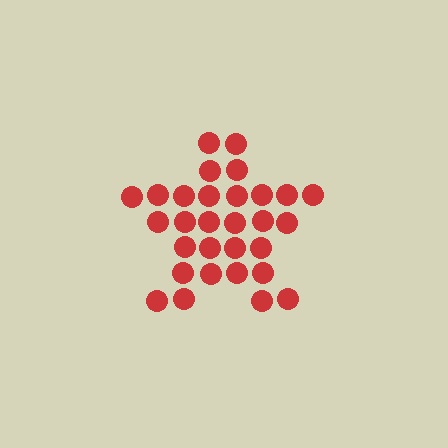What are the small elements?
The small elements are circles.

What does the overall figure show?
The overall figure shows a star.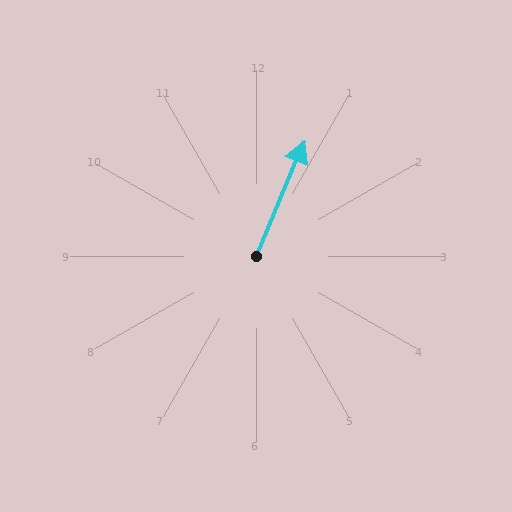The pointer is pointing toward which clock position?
Roughly 1 o'clock.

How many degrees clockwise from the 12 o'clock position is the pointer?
Approximately 23 degrees.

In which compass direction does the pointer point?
Northeast.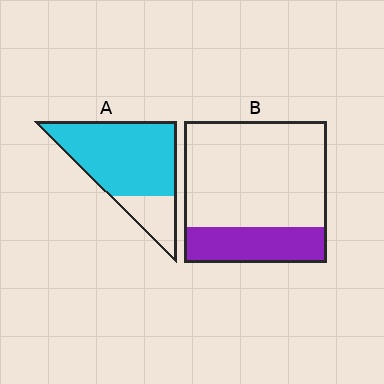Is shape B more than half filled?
No.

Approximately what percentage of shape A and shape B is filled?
A is approximately 80% and B is approximately 25%.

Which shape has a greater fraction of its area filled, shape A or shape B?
Shape A.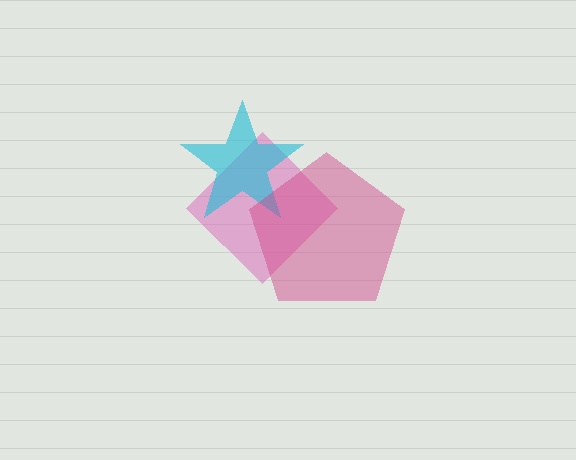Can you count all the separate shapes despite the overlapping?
Yes, there are 3 separate shapes.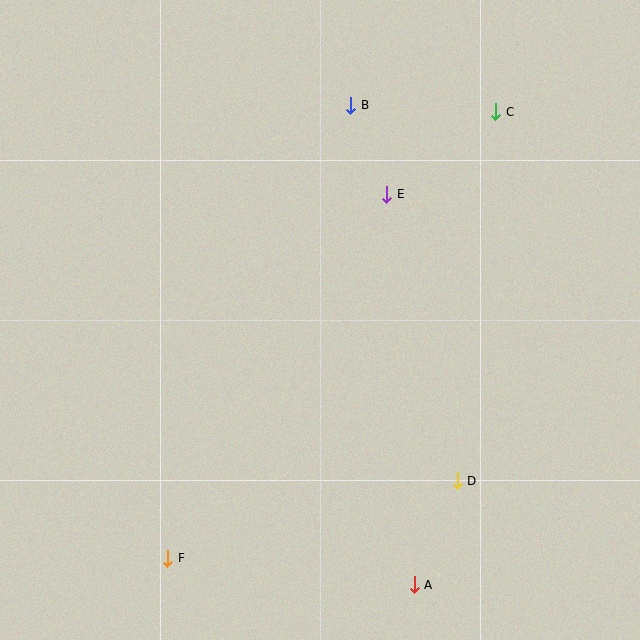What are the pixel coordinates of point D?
Point D is at (457, 481).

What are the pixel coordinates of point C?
Point C is at (496, 112).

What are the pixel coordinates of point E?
Point E is at (387, 194).